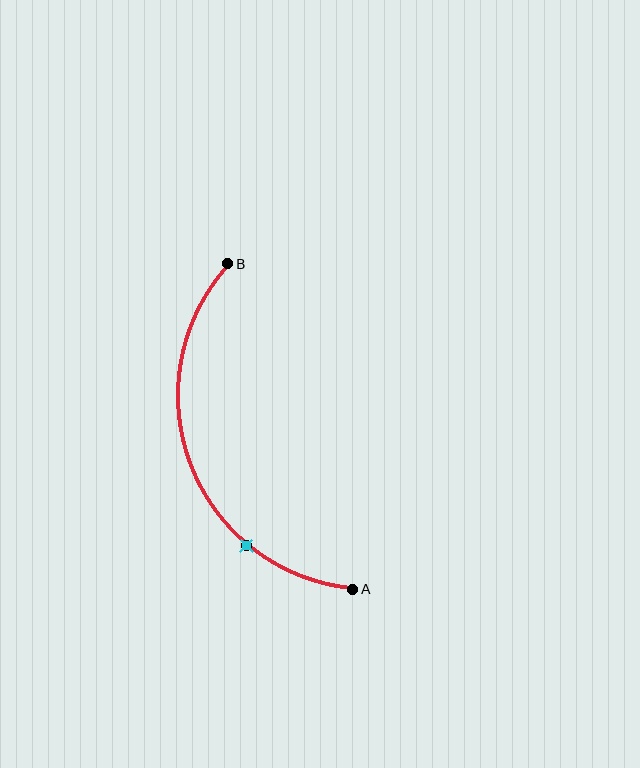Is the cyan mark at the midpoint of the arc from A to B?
No. The cyan mark lies on the arc but is closer to endpoint A. The arc midpoint would be at the point on the curve equidistant along the arc from both A and B.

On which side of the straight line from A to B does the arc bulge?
The arc bulges to the left of the straight line connecting A and B.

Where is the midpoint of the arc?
The arc midpoint is the point on the curve farthest from the straight line joining A and B. It sits to the left of that line.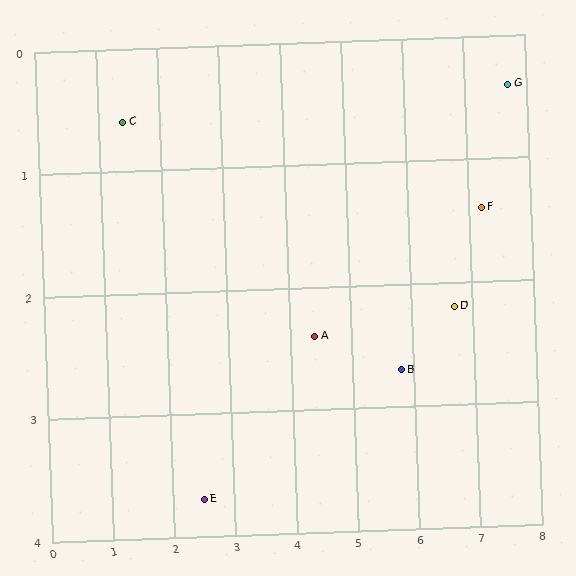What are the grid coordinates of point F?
Point F is at approximately (7.2, 1.4).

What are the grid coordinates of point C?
Point C is at approximately (1.4, 0.6).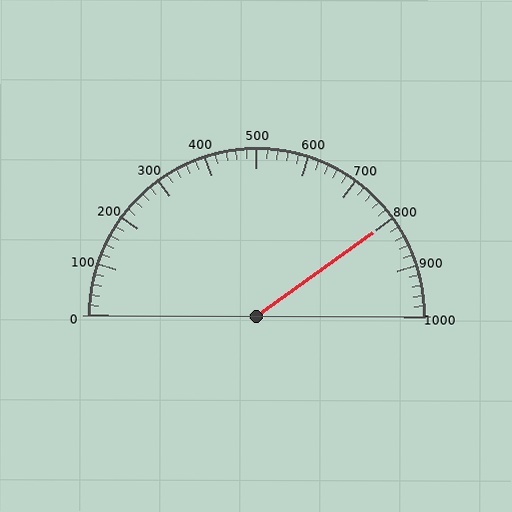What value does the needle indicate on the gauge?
The needle indicates approximately 800.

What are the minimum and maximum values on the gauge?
The gauge ranges from 0 to 1000.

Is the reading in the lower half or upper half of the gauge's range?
The reading is in the upper half of the range (0 to 1000).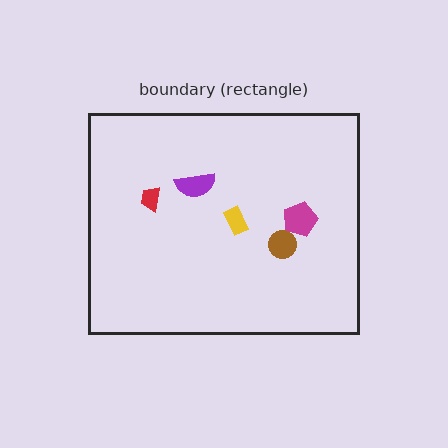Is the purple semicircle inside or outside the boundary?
Inside.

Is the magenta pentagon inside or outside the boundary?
Inside.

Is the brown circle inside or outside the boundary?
Inside.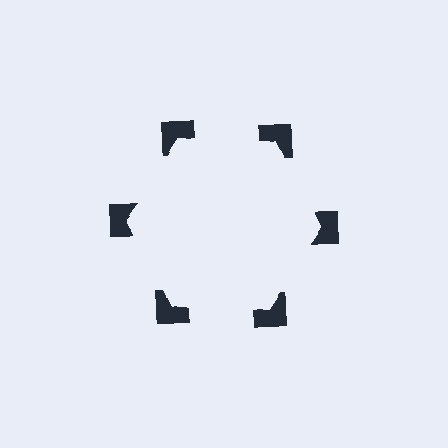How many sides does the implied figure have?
6 sides.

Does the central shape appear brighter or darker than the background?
It typically appears slightly brighter than the background, even though no actual brightness change is drawn.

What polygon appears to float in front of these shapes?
An illusory hexagon — its edges are inferred from the aligned wedge cuts in the notched squares, not physically drawn.